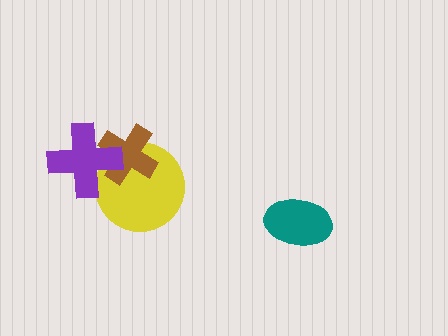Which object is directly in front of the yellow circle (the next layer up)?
The brown cross is directly in front of the yellow circle.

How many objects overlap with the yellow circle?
2 objects overlap with the yellow circle.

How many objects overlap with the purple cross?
2 objects overlap with the purple cross.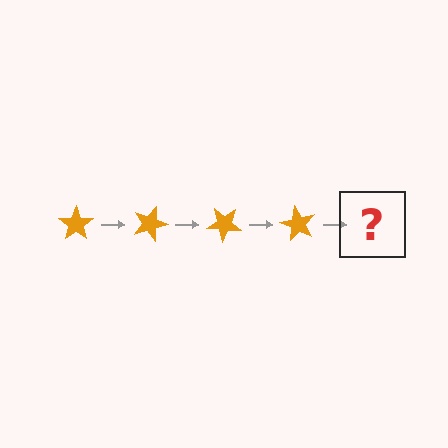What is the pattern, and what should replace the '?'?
The pattern is that the star rotates 20 degrees each step. The '?' should be an orange star rotated 80 degrees.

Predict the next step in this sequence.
The next step is an orange star rotated 80 degrees.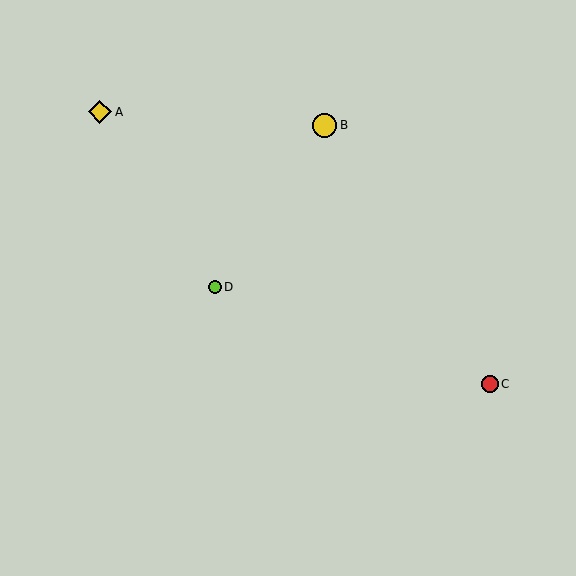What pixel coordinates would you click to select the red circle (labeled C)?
Click at (490, 384) to select the red circle C.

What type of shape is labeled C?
Shape C is a red circle.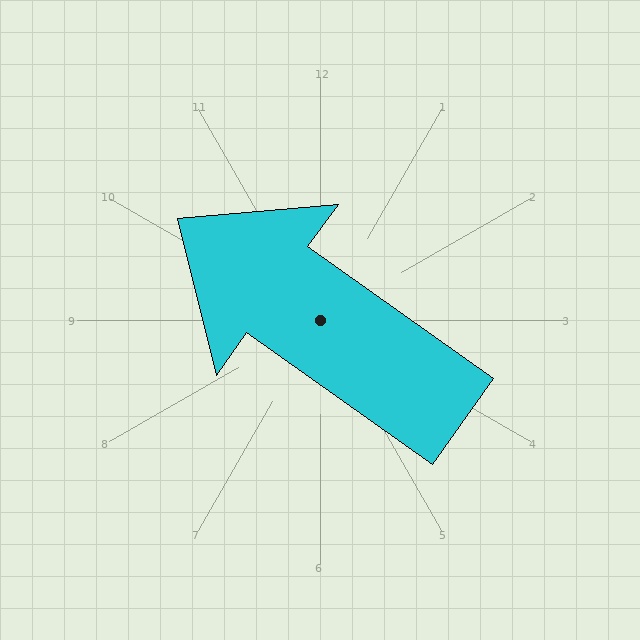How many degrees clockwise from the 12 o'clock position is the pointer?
Approximately 305 degrees.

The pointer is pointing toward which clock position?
Roughly 10 o'clock.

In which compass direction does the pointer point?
Northwest.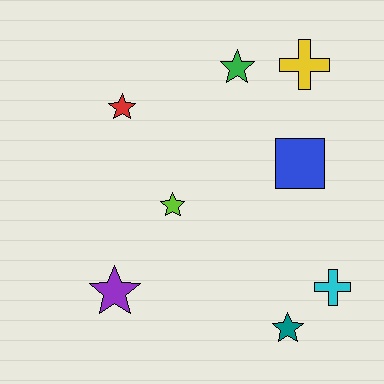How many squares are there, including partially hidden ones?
There is 1 square.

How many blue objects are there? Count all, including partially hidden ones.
There is 1 blue object.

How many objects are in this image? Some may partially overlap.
There are 8 objects.